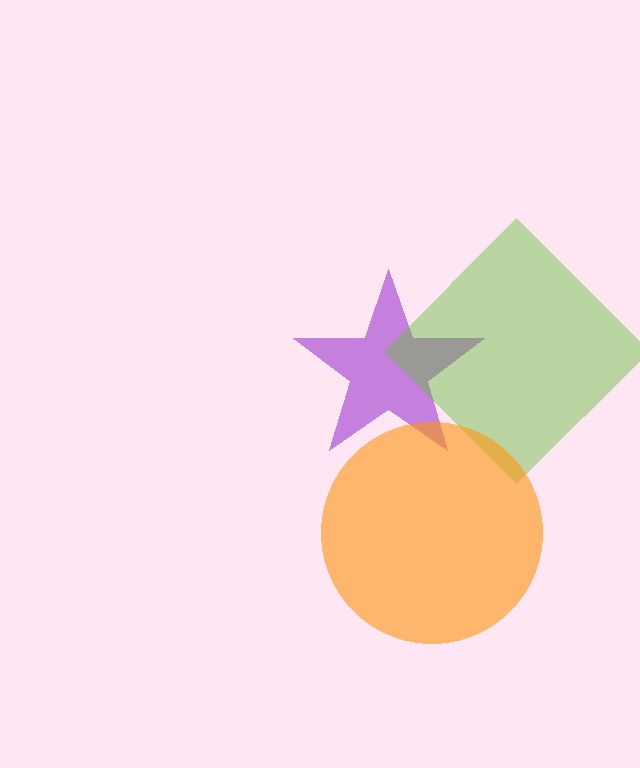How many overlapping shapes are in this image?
There are 3 overlapping shapes in the image.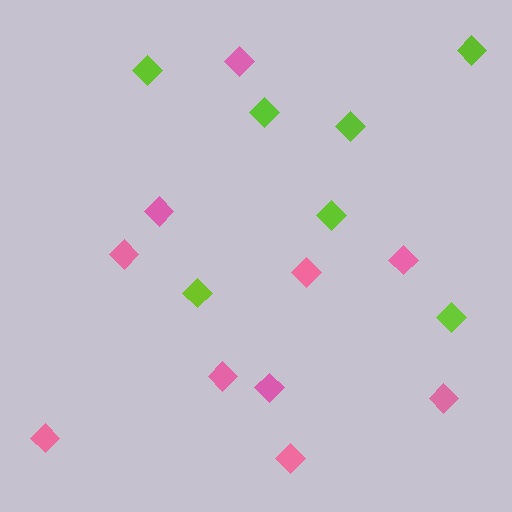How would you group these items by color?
There are 2 groups: one group of lime diamonds (7) and one group of pink diamonds (10).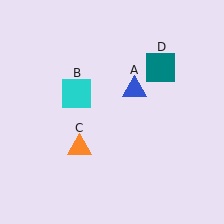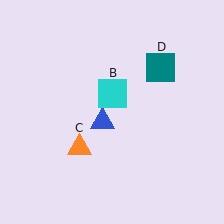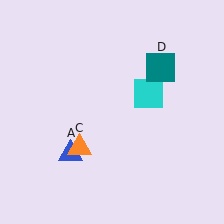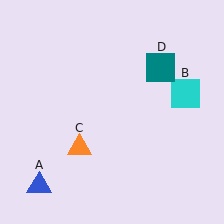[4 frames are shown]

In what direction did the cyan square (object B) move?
The cyan square (object B) moved right.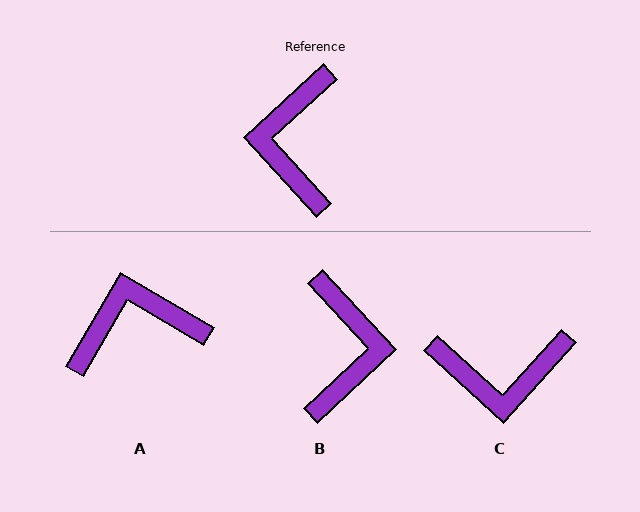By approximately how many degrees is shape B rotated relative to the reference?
Approximately 180 degrees clockwise.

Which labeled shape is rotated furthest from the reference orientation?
B, about 180 degrees away.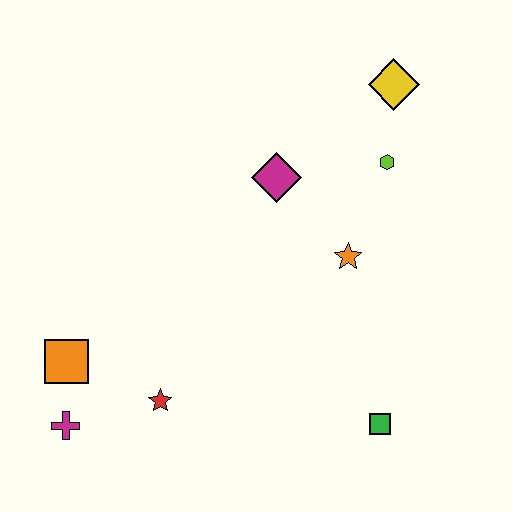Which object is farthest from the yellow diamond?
The magenta cross is farthest from the yellow diamond.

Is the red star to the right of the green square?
No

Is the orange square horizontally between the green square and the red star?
No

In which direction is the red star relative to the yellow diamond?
The red star is below the yellow diamond.